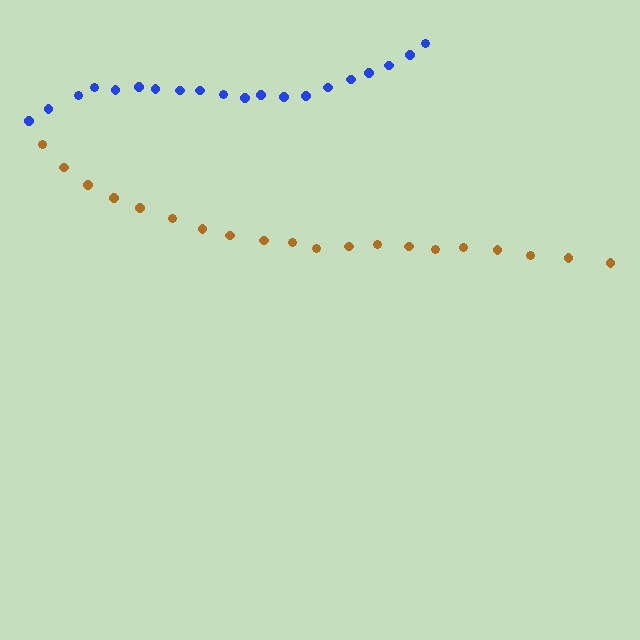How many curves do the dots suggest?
There are 2 distinct paths.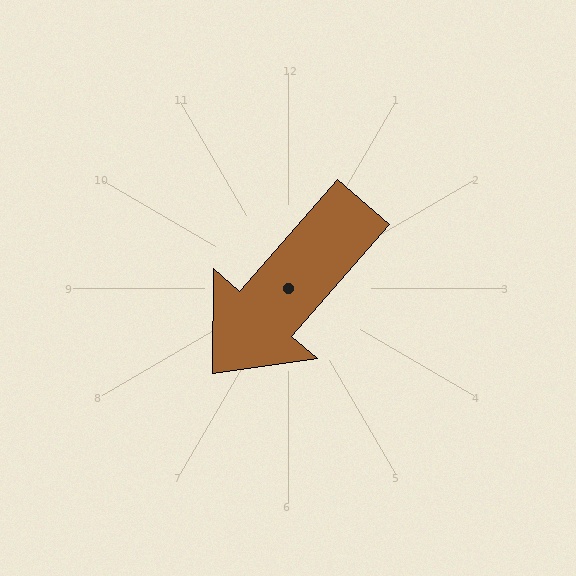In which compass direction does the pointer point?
Southwest.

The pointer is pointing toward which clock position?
Roughly 7 o'clock.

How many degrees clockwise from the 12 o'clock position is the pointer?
Approximately 221 degrees.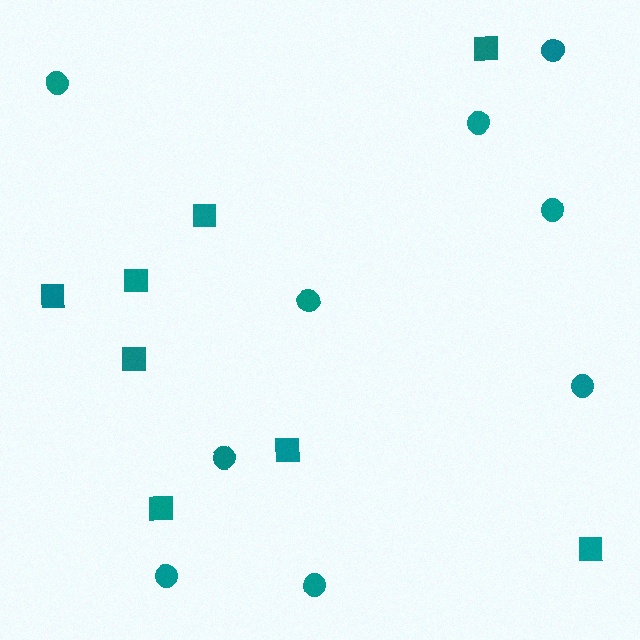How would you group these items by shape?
There are 2 groups: one group of squares (8) and one group of circles (9).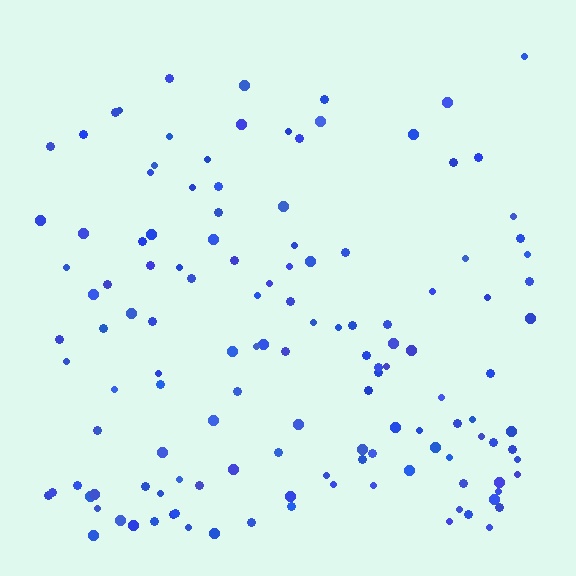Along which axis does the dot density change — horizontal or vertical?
Vertical.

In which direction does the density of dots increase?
From top to bottom, with the bottom side densest.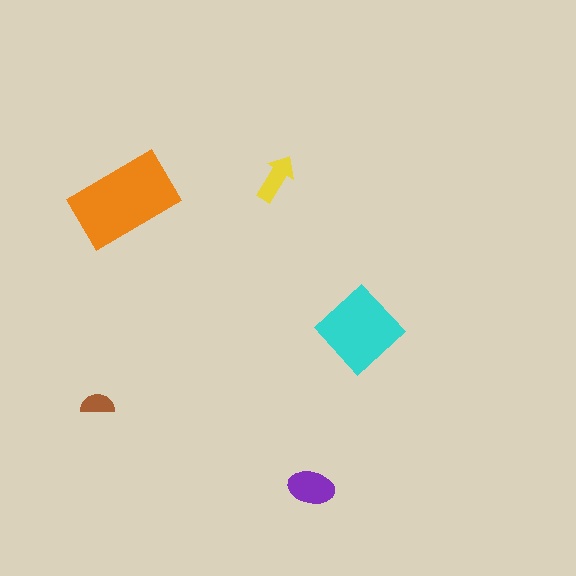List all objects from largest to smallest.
The orange rectangle, the cyan diamond, the purple ellipse, the yellow arrow, the brown semicircle.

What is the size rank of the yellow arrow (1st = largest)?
4th.